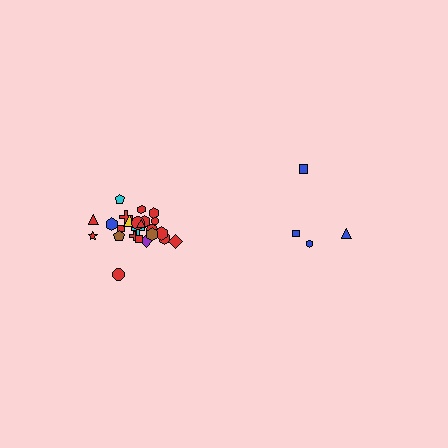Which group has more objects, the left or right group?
The left group.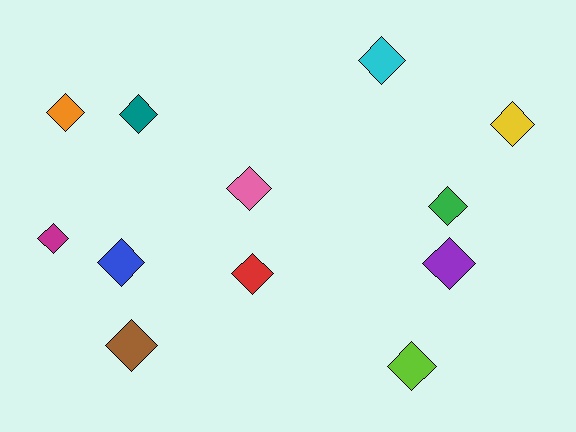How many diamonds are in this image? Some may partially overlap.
There are 12 diamonds.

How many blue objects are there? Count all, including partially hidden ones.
There is 1 blue object.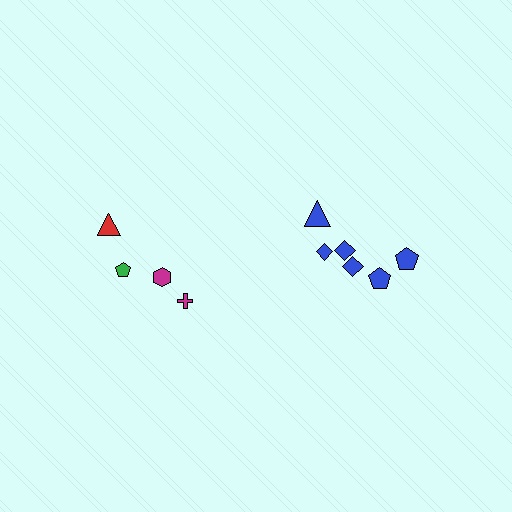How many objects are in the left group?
There are 4 objects.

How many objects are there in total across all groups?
There are 10 objects.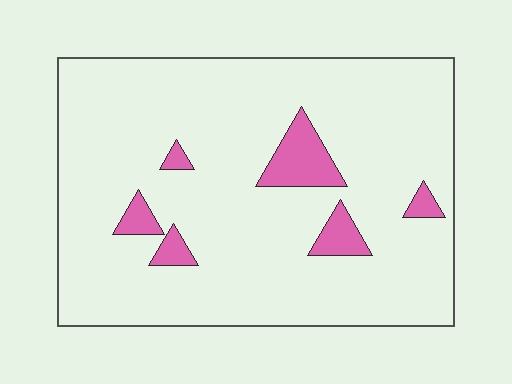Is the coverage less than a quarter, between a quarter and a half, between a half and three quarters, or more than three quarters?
Less than a quarter.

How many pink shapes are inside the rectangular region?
6.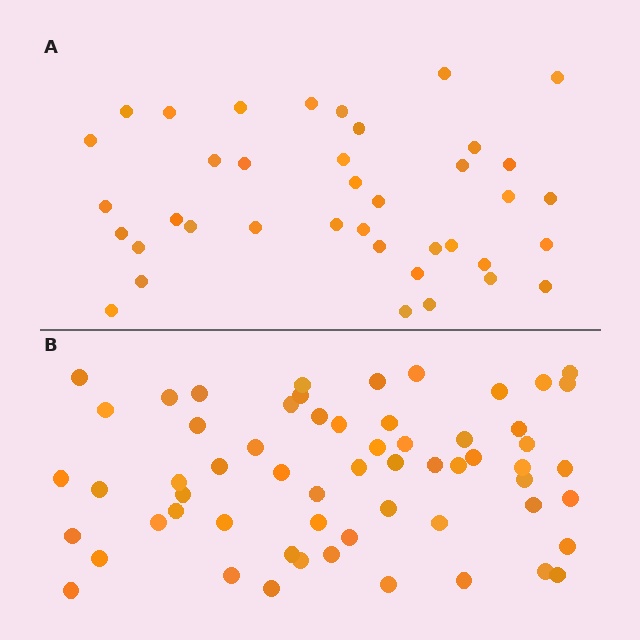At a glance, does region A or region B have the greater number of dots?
Region B (the bottom region) has more dots.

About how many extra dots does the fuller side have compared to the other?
Region B has approximately 20 more dots than region A.